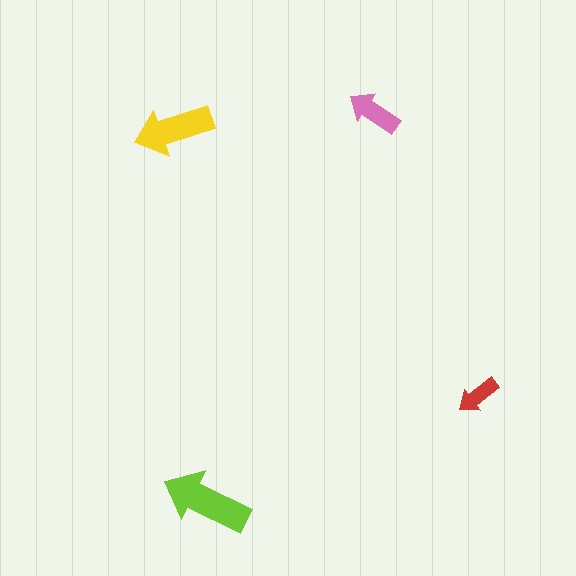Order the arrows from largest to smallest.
the lime one, the yellow one, the pink one, the red one.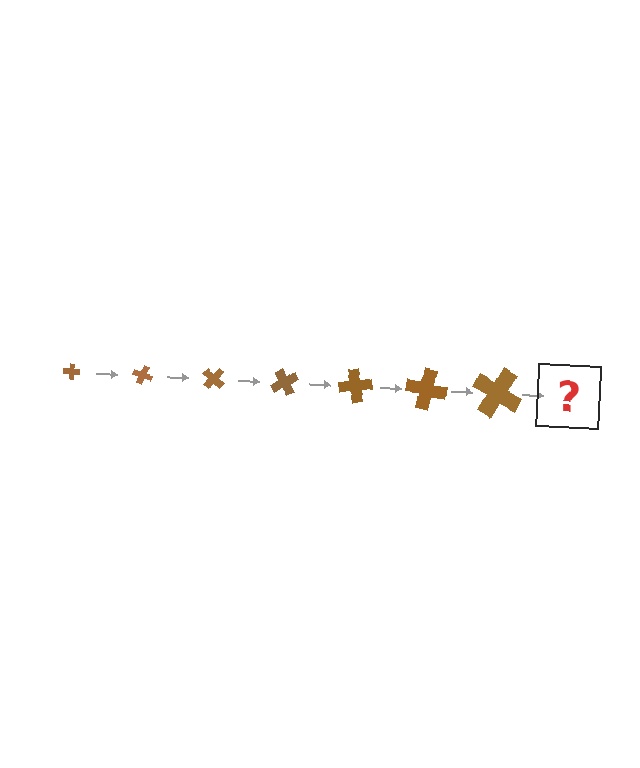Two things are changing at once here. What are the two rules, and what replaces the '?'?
The two rules are that the cross grows larger each step and it rotates 20 degrees each step. The '?' should be a cross, larger than the previous one and rotated 140 degrees from the start.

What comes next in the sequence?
The next element should be a cross, larger than the previous one and rotated 140 degrees from the start.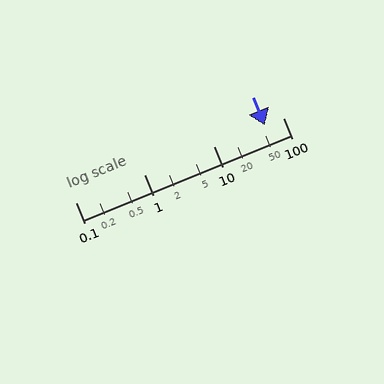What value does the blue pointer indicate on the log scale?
The pointer indicates approximately 54.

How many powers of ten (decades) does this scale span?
The scale spans 3 decades, from 0.1 to 100.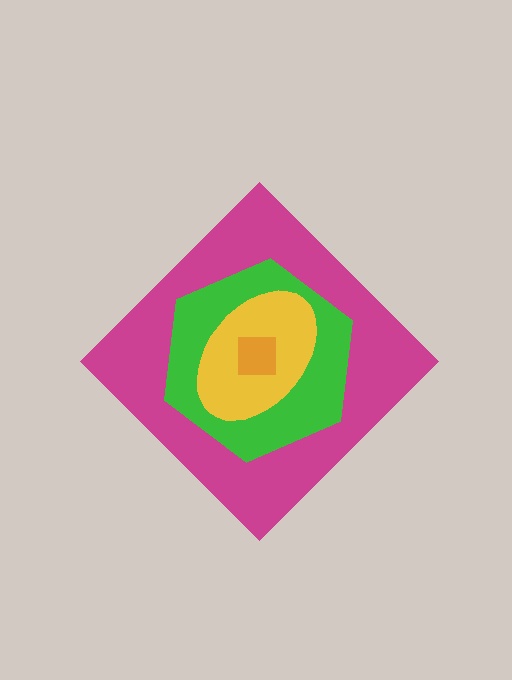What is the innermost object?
The orange square.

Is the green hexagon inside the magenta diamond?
Yes.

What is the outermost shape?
The magenta diamond.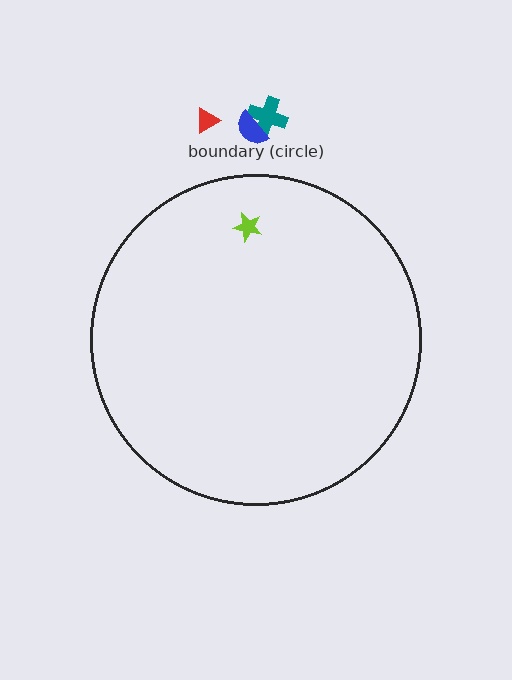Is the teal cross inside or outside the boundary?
Outside.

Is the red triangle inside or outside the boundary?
Outside.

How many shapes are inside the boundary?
1 inside, 3 outside.